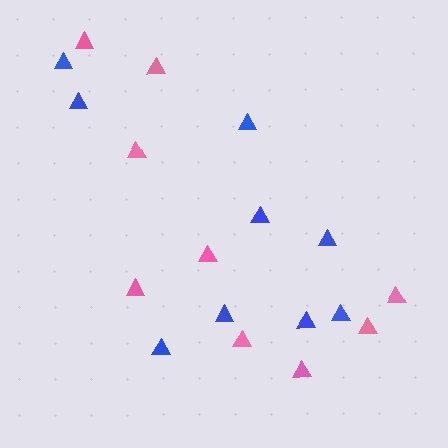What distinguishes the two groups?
There are 2 groups: one group of blue triangles (9) and one group of pink triangles (9).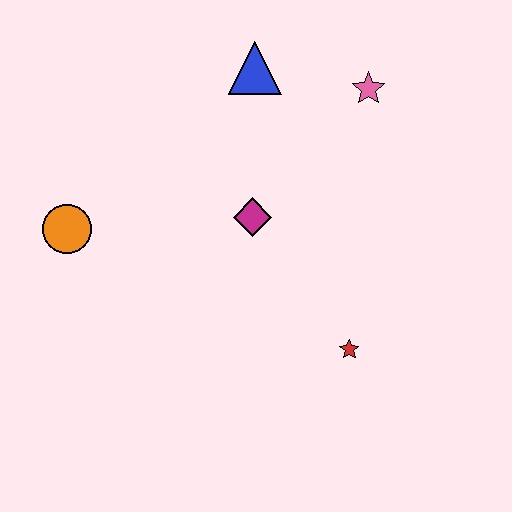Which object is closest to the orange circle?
The magenta diamond is closest to the orange circle.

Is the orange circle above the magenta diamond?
No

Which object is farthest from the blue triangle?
The red star is farthest from the blue triangle.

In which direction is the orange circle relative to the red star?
The orange circle is to the left of the red star.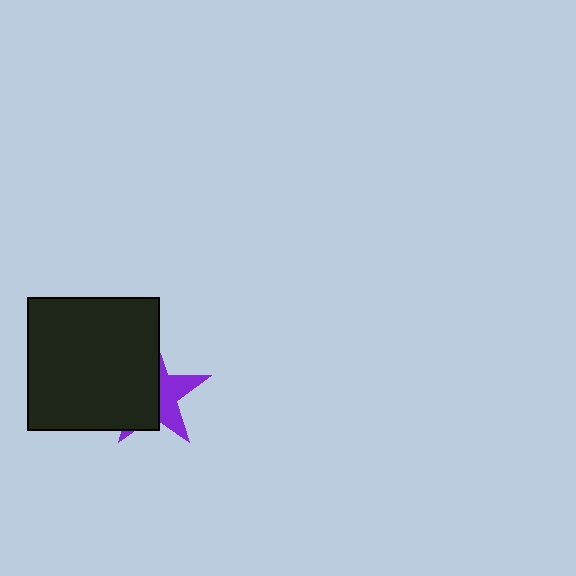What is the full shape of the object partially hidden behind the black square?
The partially hidden object is a purple star.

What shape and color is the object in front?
The object in front is a black square.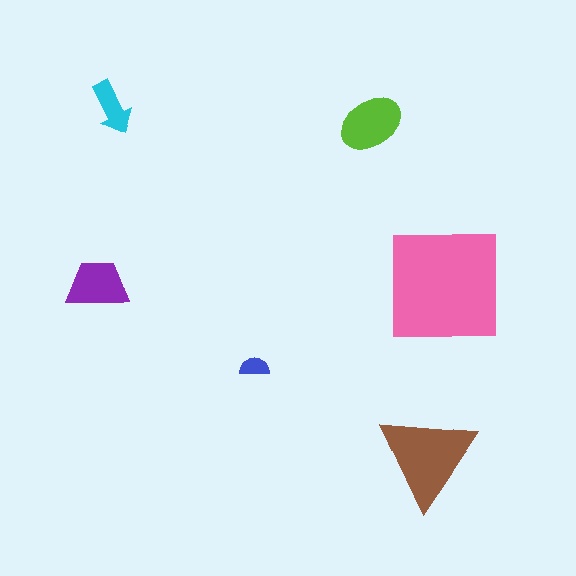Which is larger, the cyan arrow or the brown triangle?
The brown triangle.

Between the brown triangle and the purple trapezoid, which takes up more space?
The brown triangle.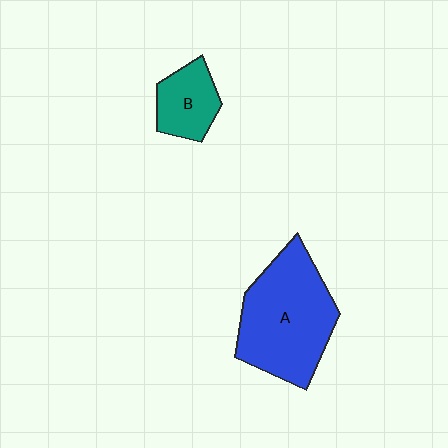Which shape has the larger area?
Shape A (blue).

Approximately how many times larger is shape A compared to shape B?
Approximately 2.5 times.